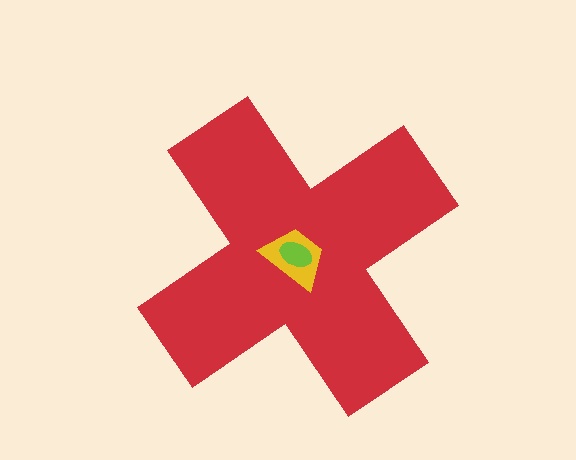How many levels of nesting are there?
3.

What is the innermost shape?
The lime ellipse.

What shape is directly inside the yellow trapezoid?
The lime ellipse.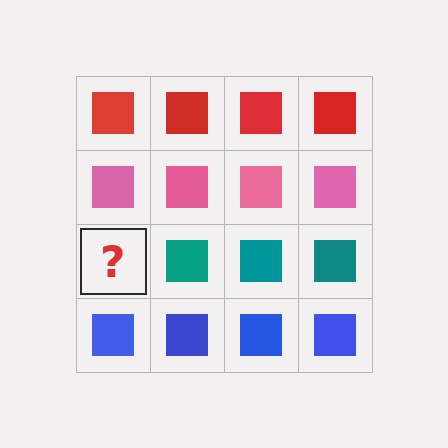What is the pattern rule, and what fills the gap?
The rule is that each row has a consistent color. The gap should be filled with a teal square.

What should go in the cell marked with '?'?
The missing cell should contain a teal square.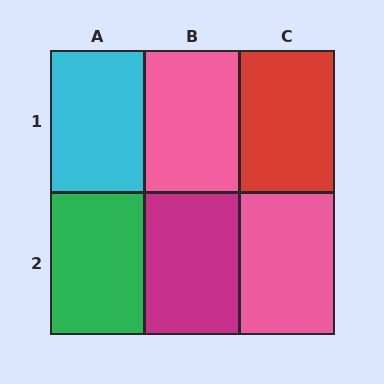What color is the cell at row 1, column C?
Red.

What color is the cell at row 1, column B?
Pink.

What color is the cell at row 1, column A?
Cyan.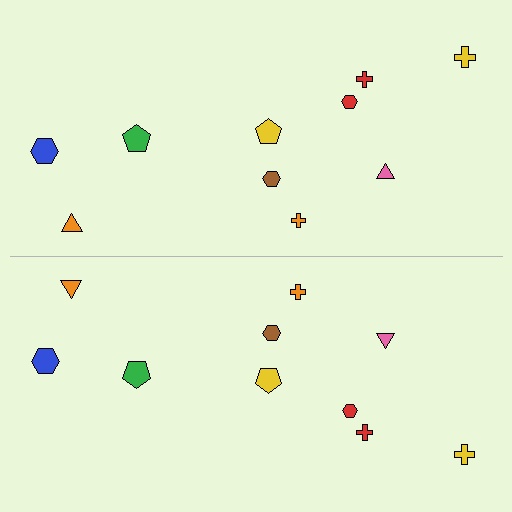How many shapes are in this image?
There are 20 shapes in this image.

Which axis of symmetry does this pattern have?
The pattern has a horizontal axis of symmetry running through the center of the image.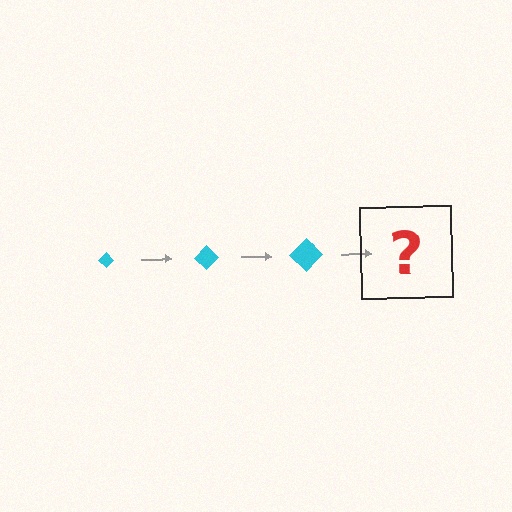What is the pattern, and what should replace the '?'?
The pattern is that the diamond gets progressively larger each step. The '?' should be a cyan diamond, larger than the previous one.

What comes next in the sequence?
The next element should be a cyan diamond, larger than the previous one.